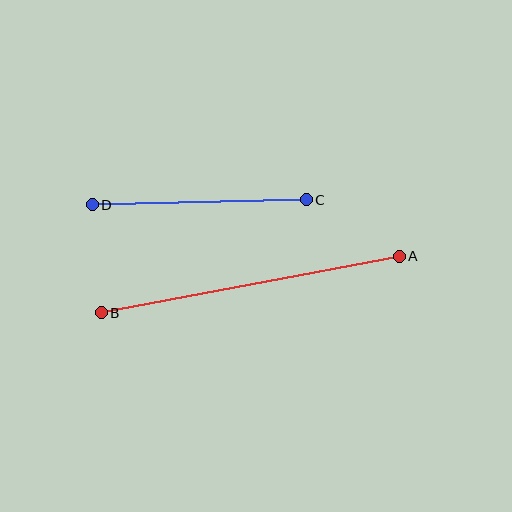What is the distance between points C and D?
The distance is approximately 214 pixels.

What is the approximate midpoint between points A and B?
The midpoint is at approximately (250, 285) pixels.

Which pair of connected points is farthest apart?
Points A and B are farthest apart.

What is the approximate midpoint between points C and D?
The midpoint is at approximately (199, 202) pixels.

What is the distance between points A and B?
The distance is approximately 303 pixels.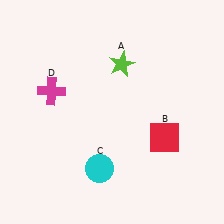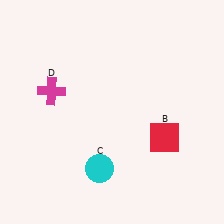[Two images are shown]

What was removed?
The lime star (A) was removed in Image 2.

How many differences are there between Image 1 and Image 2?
There is 1 difference between the two images.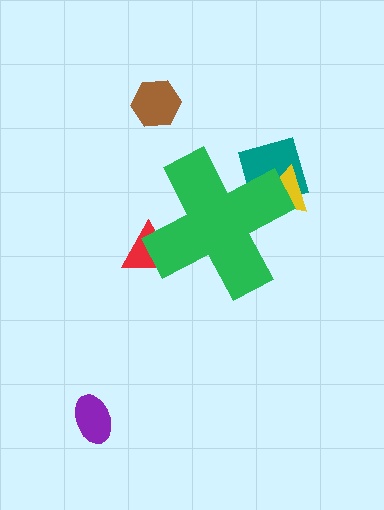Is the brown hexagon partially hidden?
No, the brown hexagon is fully visible.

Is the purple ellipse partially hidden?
No, the purple ellipse is fully visible.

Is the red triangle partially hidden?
Yes, the red triangle is partially hidden behind the green cross.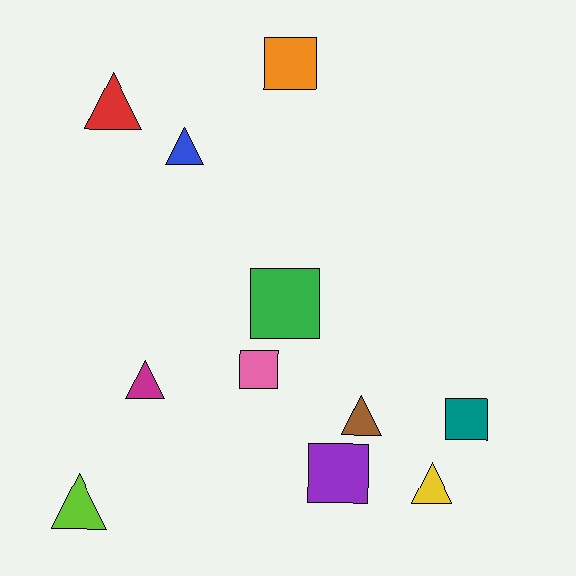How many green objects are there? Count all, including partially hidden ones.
There is 1 green object.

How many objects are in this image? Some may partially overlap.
There are 11 objects.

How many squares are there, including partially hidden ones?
There are 5 squares.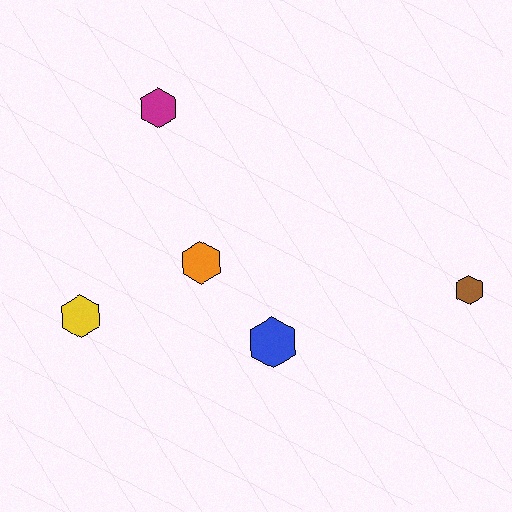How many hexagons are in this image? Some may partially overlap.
There are 5 hexagons.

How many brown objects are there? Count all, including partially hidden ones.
There is 1 brown object.